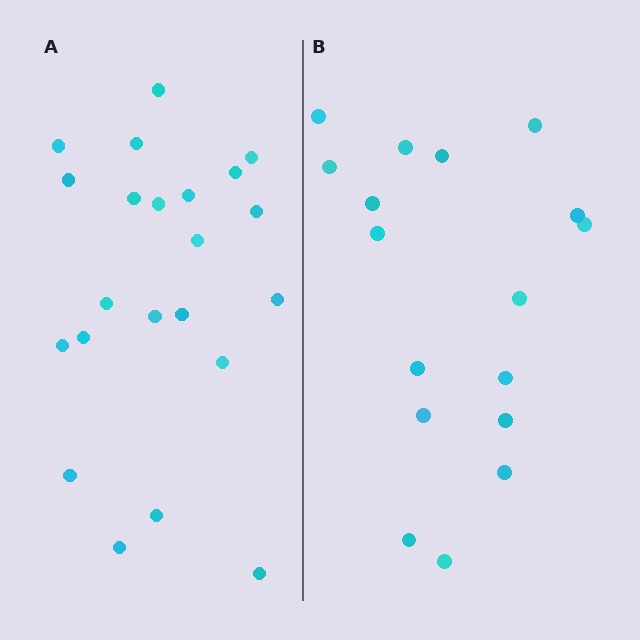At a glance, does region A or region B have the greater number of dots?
Region A (the left region) has more dots.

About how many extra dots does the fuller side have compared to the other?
Region A has about 5 more dots than region B.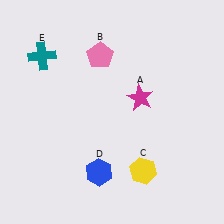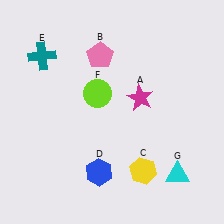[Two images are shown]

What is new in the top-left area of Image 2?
A lime circle (F) was added in the top-left area of Image 2.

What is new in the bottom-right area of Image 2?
A cyan triangle (G) was added in the bottom-right area of Image 2.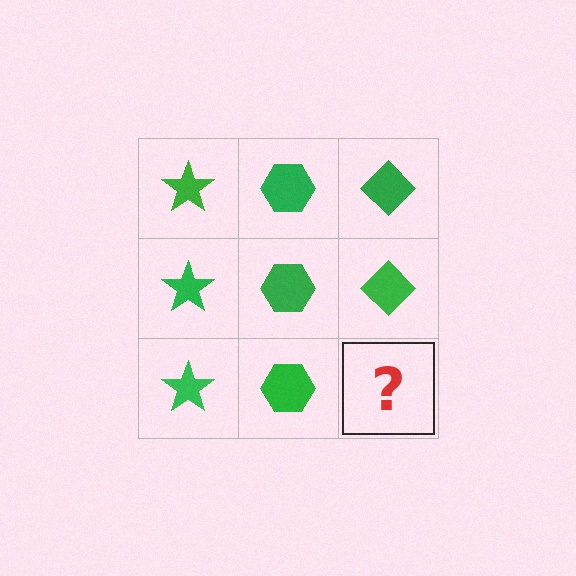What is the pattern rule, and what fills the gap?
The rule is that each column has a consistent shape. The gap should be filled with a green diamond.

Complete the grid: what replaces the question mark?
The question mark should be replaced with a green diamond.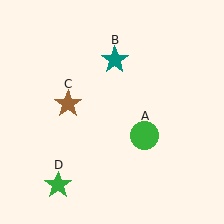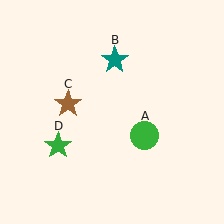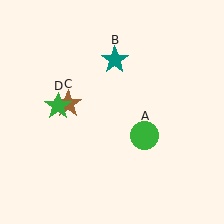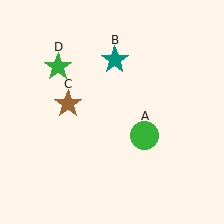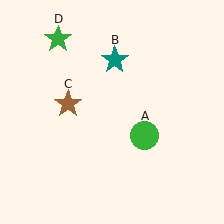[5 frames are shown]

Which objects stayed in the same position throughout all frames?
Green circle (object A) and teal star (object B) and brown star (object C) remained stationary.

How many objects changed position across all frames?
1 object changed position: green star (object D).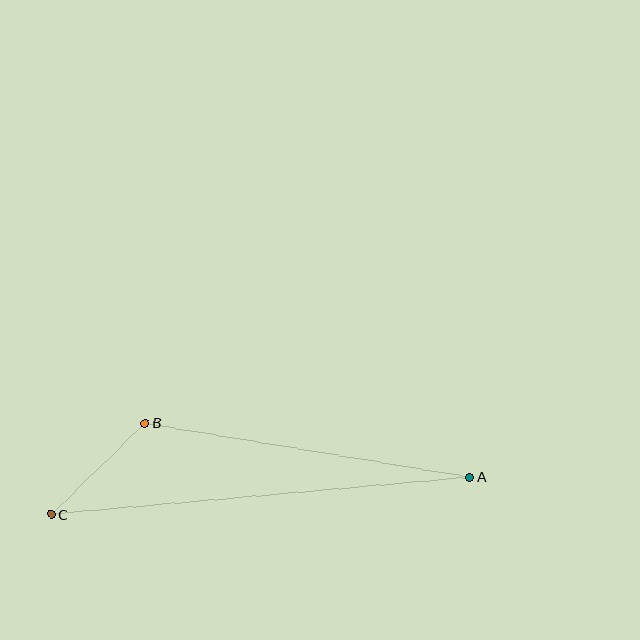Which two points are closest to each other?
Points B and C are closest to each other.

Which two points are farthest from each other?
Points A and C are farthest from each other.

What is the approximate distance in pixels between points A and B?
The distance between A and B is approximately 329 pixels.